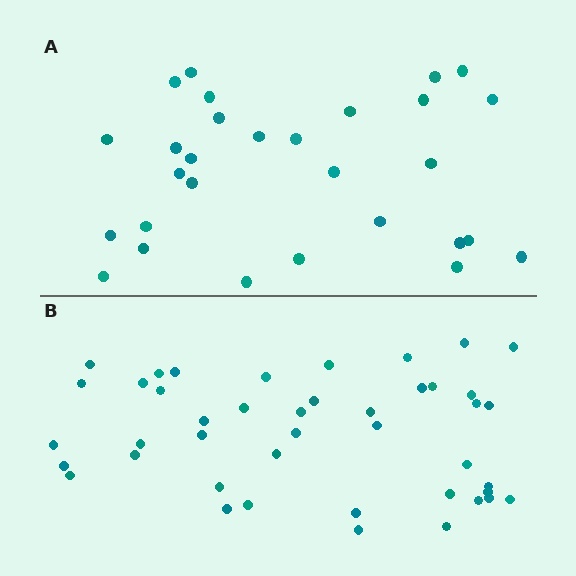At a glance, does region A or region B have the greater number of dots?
Region B (the bottom region) has more dots.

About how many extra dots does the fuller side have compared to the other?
Region B has approximately 15 more dots than region A.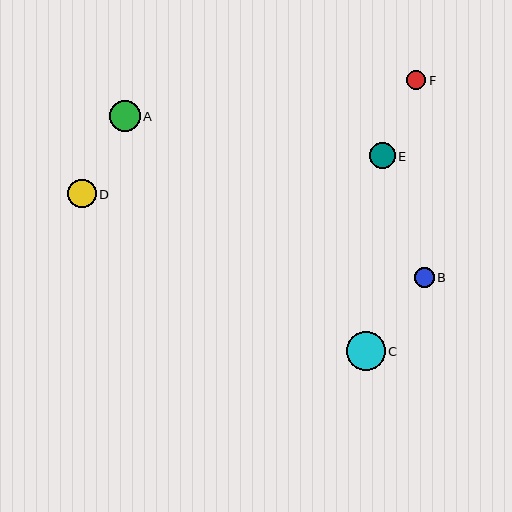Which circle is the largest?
Circle C is the largest with a size of approximately 38 pixels.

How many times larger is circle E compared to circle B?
Circle E is approximately 1.3 times the size of circle B.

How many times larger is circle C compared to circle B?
Circle C is approximately 2.0 times the size of circle B.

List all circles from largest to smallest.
From largest to smallest: C, A, D, E, B, F.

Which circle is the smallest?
Circle F is the smallest with a size of approximately 19 pixels.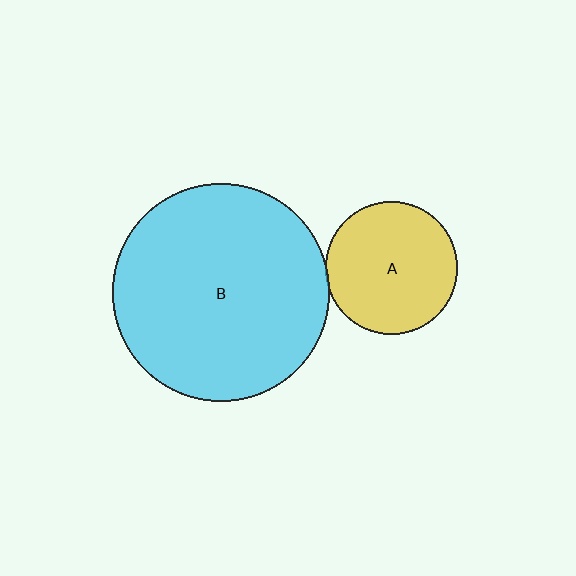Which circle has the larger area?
Circle B (cyan).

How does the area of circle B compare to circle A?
Approximately 2.7 times.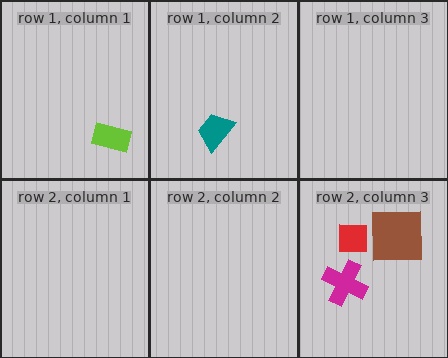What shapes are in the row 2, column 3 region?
The red square, the brown square, the magenta cross.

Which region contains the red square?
The row 2, column 3 region.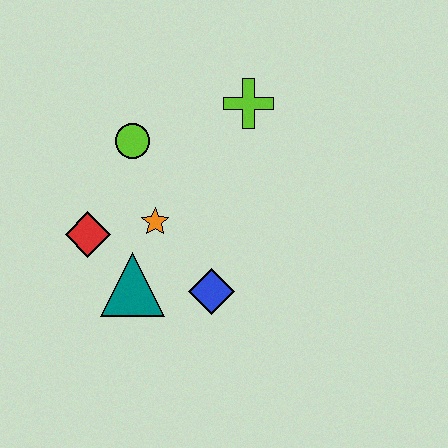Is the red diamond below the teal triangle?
No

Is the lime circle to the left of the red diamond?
No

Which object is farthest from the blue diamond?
The lime cross is farthest from the blue diamond.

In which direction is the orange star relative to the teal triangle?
The orange star is above the teal triangle.